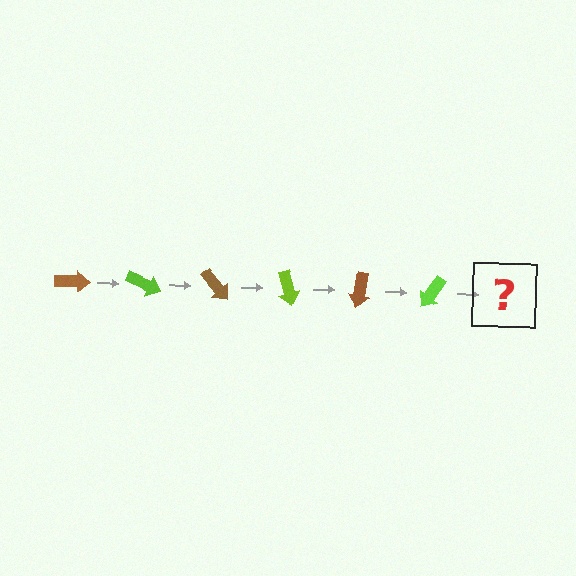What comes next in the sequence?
The next element should be a brown arrow, rotated 150 degrees from the start.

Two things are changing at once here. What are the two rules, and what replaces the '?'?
The two rules are that it rotates 25 degrees each step and the color cycles through brown and lime. The '?' should be a brown arrow, rotated 150 degrees from the start.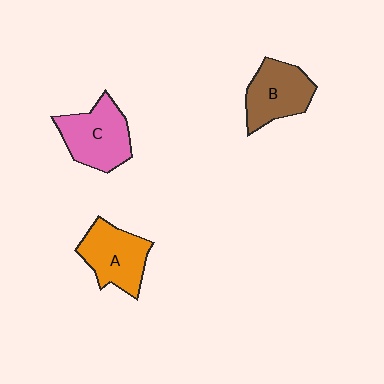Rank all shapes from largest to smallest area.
From largest to smallest: C (pink), A (orange), B (brown).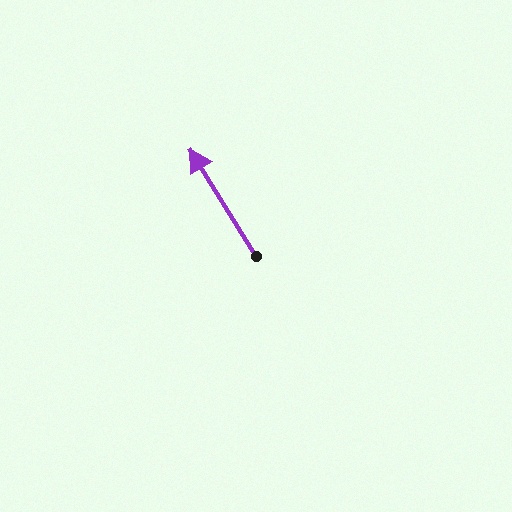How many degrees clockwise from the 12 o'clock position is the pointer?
Approximately 328 degrees.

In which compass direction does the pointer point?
Northwest.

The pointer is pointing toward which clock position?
Roughly 11 o'clock.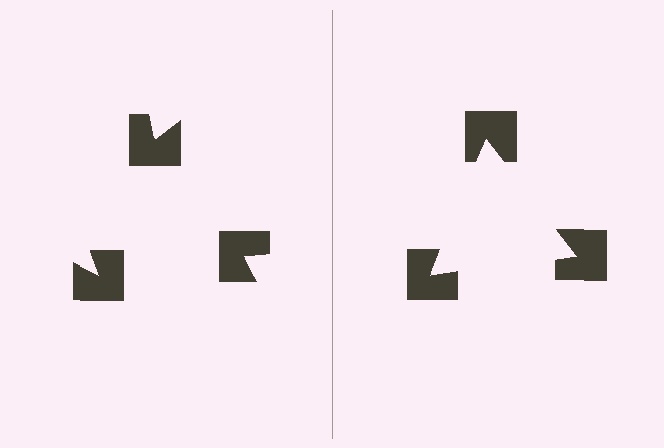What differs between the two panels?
The notched squares are positioned identically on both sides; only the wedge orientations differ. On the right they align to a triangle; on the left they are misaligned.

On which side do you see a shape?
An illusory triangle appears on the right side. On the left side the wedge cuts are rotated, so no coherent shape forms.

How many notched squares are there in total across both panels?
6 — 3 on each side.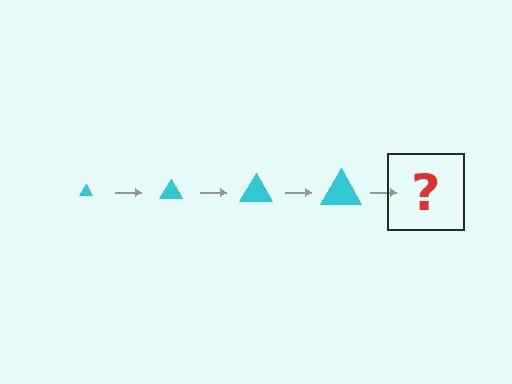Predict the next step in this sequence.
The next step is a cyan triangle, larger than the previous one.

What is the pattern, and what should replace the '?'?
The pattern is that the triangle gets progressively larger each step. The '?' should be a cyan triangle, larger than the previous one.